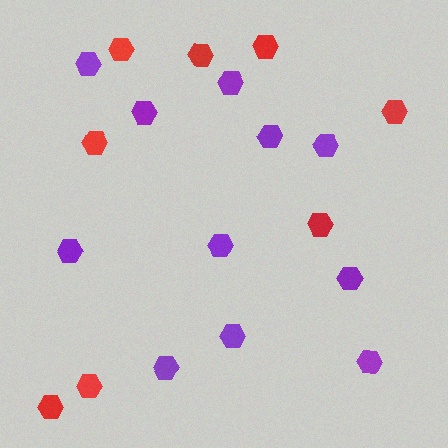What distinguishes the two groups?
There are 2 groups: one group of purple hexagons (11) and one group of red hexagons (8).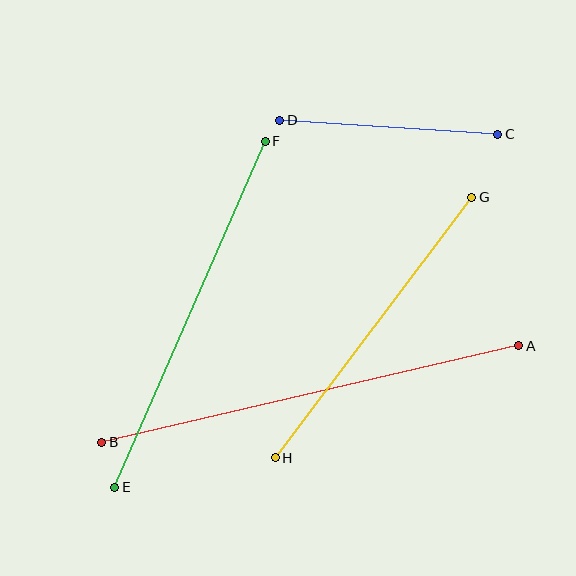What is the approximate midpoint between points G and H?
The midpoint is at approximately (374, 327) pixels.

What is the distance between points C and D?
The distance is approximately 218 pixels.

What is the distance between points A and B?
The distance is approximately 428 pixels.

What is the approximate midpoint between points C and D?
The midpoint is at approximately (389, 127) pixels.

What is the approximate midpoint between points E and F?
The midpoint is at approximately (190, 314) pixels.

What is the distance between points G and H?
The distance is approximately 326 pixels.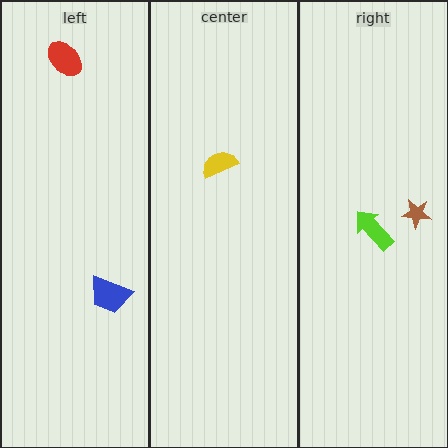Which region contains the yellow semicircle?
The center region.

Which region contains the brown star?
The right region.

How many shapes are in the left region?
2.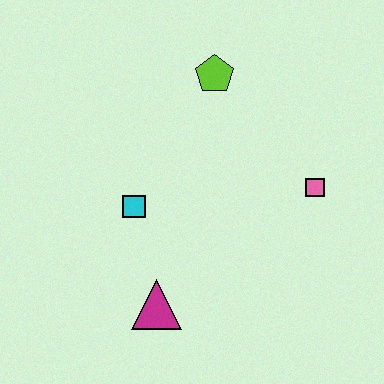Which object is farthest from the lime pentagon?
The magenta triangle is farthest from the lime pentagon.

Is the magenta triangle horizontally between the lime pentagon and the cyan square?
Yes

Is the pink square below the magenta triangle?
No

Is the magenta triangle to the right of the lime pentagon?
No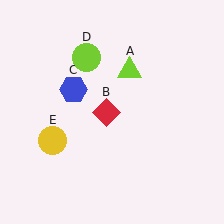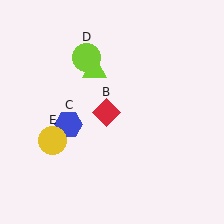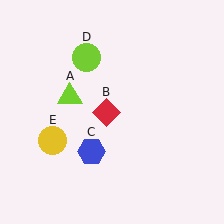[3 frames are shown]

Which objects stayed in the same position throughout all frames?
Red diamond (object B) and lime circle (object D) and yellow circle (object E) remained stationary.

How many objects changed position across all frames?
2 objects changed position: lime triangle (object A), blue hexagon (object C).